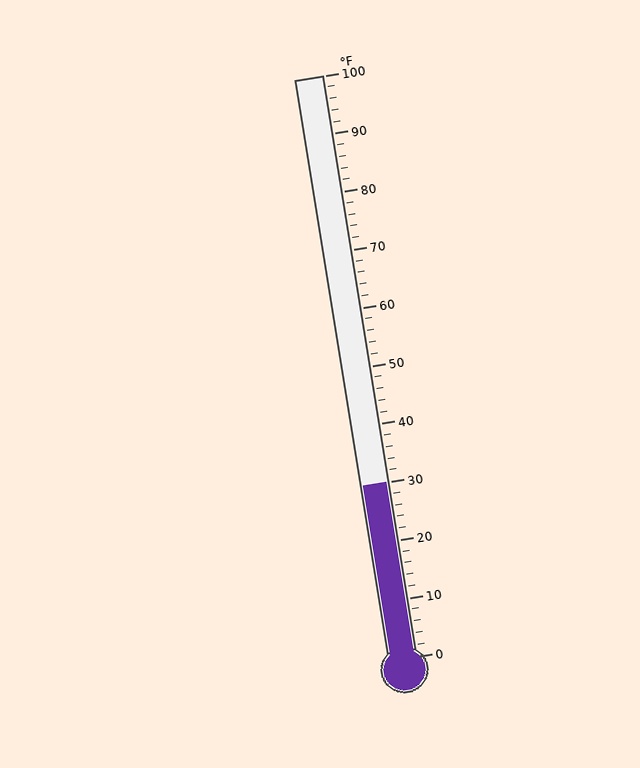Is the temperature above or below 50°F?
The temperature is below 50°F.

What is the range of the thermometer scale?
The thermometer scale ranges from 0°F to 100°F.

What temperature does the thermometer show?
The thermometer shows approximately 30°F.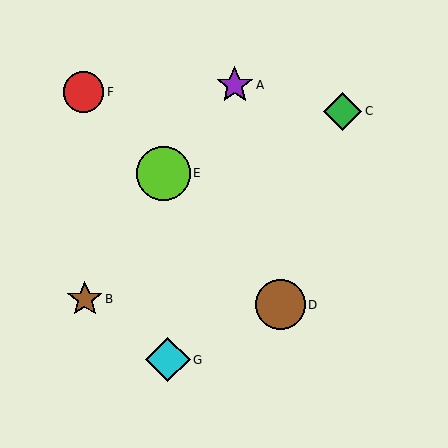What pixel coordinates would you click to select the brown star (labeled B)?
Click at (85, 299) to select the brown star B.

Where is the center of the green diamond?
The center of the green diamond is at (342, 111).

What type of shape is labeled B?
Shape B is a brown star.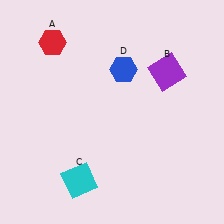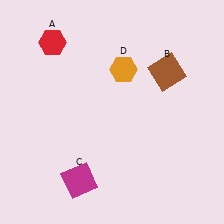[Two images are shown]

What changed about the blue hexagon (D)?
In Image 1, D is blue. In Image 2, it changed to orange.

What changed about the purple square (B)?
In Image 1, B is purple. In Image 2, it changed to brown.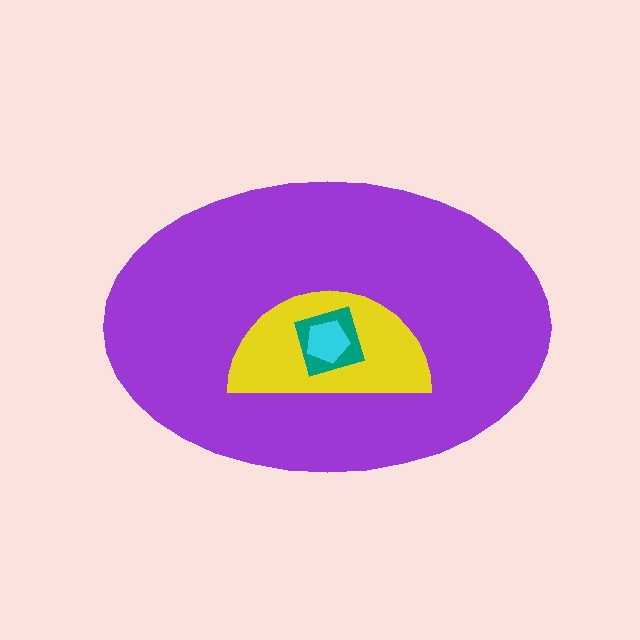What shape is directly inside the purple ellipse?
The yellow semicircle.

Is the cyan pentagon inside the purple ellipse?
Yes.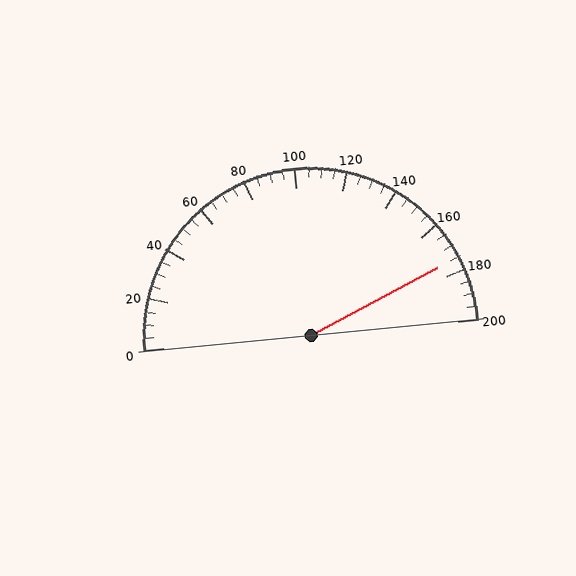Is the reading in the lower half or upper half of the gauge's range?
The reading is in the upper half of the range (0 to 200).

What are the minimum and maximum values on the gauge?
The gauge ranges from 0 to 200.